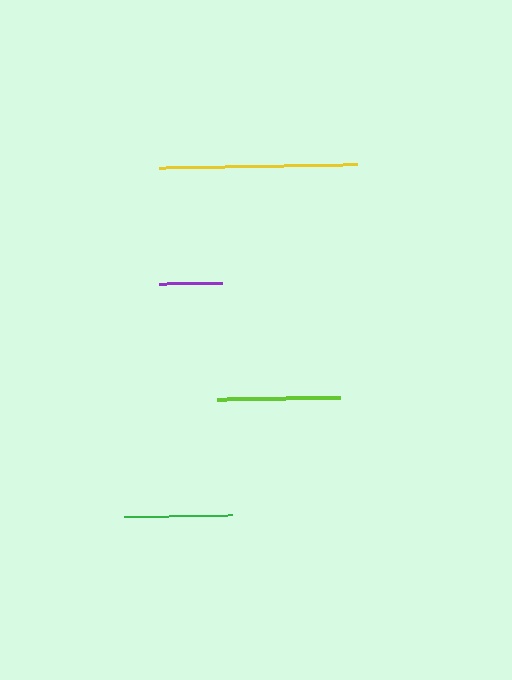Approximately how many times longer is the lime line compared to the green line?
The lime line is approximately 1.1 times the length of the green line.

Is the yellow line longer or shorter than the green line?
The yellow line is longer than the green line.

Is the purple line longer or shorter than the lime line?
The lime line is longer than the purple line.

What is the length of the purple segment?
The purple segment is approximately 64 pixels long.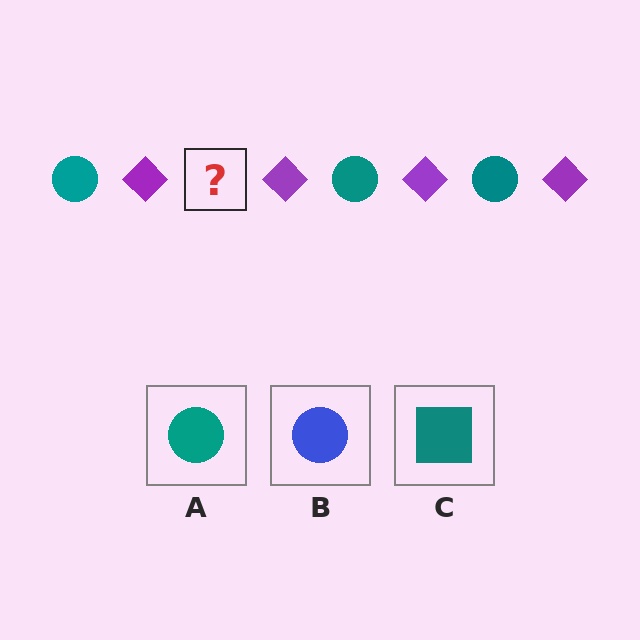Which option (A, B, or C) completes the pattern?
A.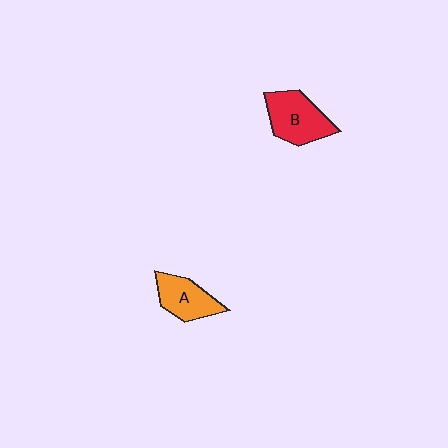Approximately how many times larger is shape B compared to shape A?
Approximately 1.3 times.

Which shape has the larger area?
Shape B (red).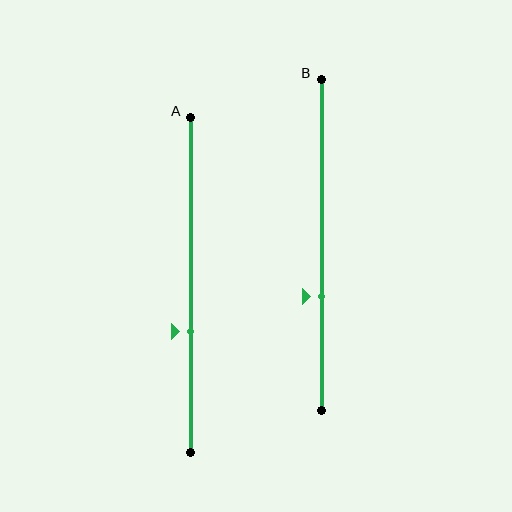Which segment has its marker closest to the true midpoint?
Segment A has its marker closest to the true midpoint.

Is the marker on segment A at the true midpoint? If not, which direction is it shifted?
No, the marker on segment A is shifted downward by about 14% of the segment length.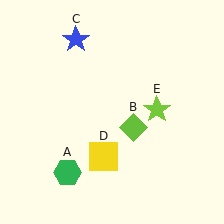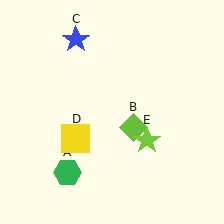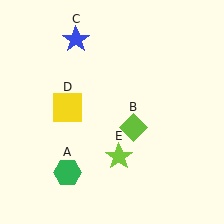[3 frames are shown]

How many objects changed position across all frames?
2 objects changed position: yellow square (object D), lime star (object E).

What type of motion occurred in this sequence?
The yellow square (object D), lime star (object E) rotated clockwise around the center of the scene.